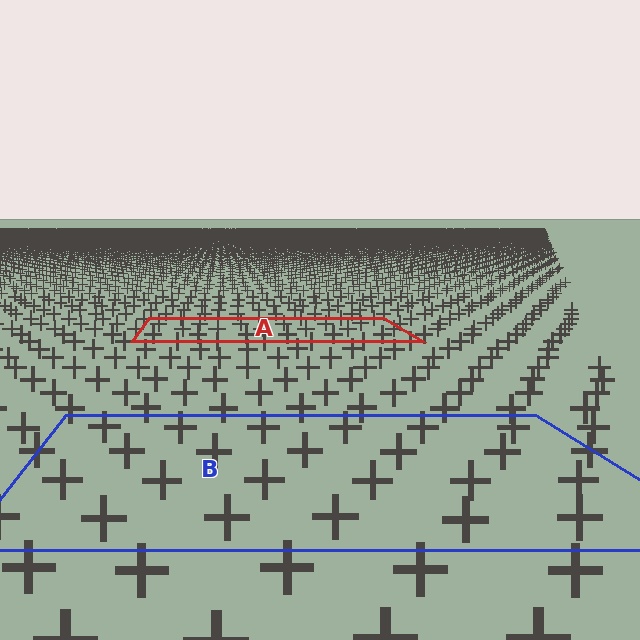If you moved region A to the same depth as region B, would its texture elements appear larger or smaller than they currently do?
They would appear larger. At a closer depth, the same texture elements are projected at a bigger on-screen size.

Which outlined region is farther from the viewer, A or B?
Region A is farther from the viewer — the texture elements inside it appear smaller and more densely packed.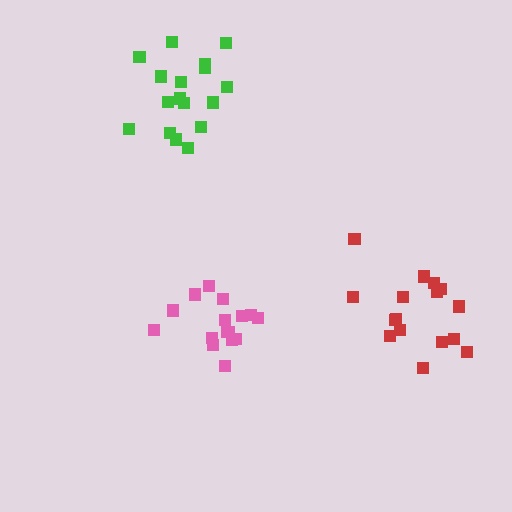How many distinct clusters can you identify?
There are 3 distinct clusters.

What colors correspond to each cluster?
The clusters are colored: pink, green, red.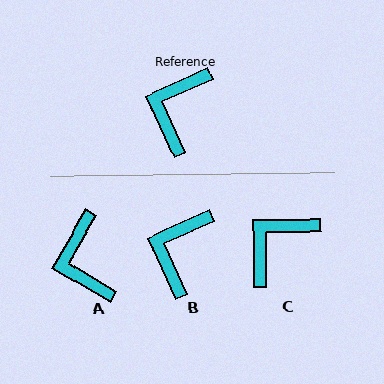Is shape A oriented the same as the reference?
No, it is off by about 35 degrees.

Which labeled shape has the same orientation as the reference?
B.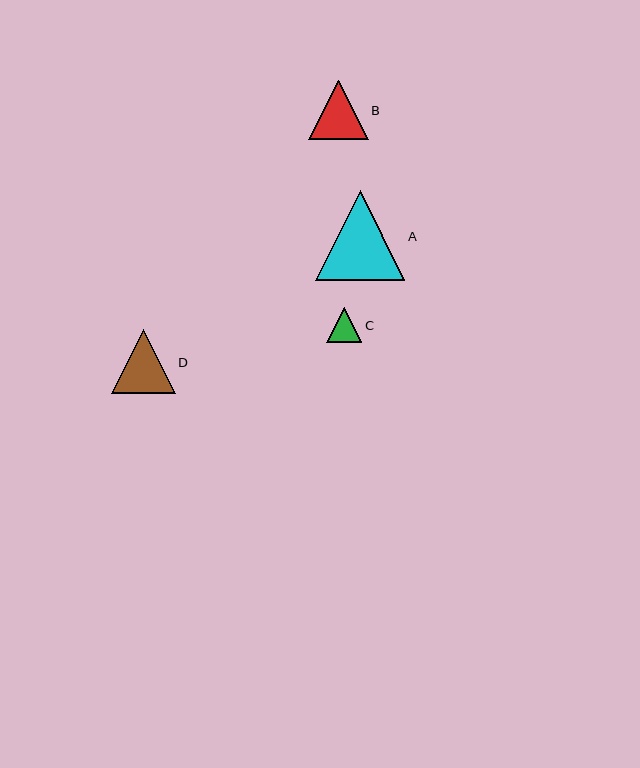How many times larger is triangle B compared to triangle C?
Triangle B is approximately 1.7 times the size of triangle C.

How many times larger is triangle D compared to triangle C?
Triangle D is approximately 1.8 times the size of triangle C.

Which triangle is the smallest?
Triangle C is the smallest with a size of approximately 35 pixels.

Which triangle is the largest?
Triangle A is the largest with a size of approximately 89 pixels.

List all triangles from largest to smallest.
From largest to smallest: A, D, B, C.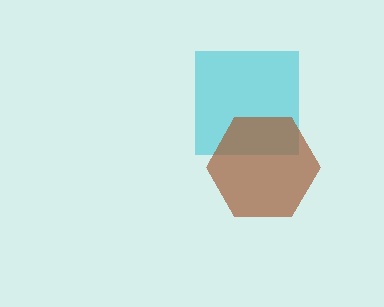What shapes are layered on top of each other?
The layered shapes are: a cyan square, a brown hexagon.